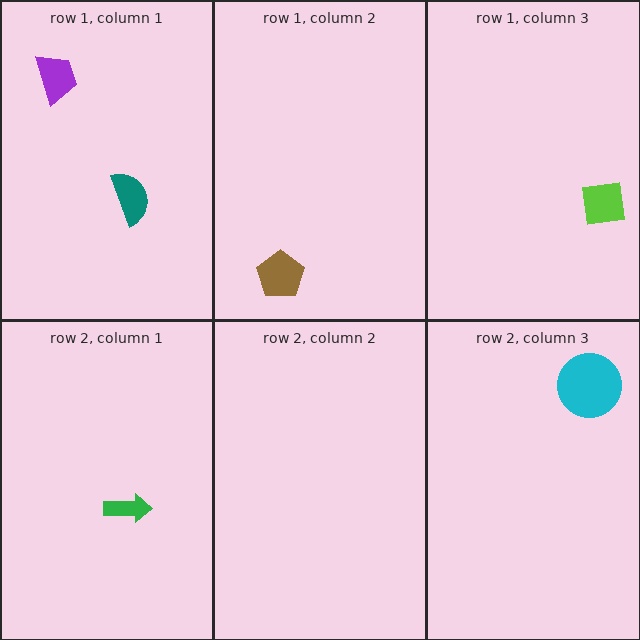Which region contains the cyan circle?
The row 2, column 3 region.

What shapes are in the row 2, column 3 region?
The cyan circle.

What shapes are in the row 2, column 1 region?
The green arrow.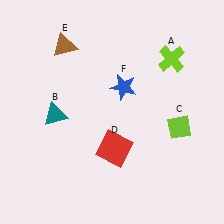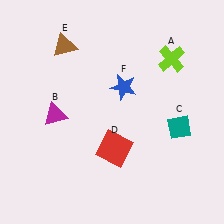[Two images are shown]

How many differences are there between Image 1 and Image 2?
There are 2 differences between the two images.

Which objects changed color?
B changed from teal to magenta. C changed from lime to teal.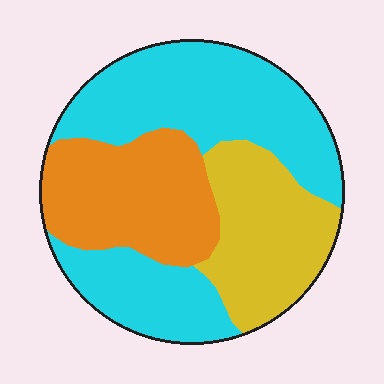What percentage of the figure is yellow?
Yellow takes up between a sixth and a third of the figure.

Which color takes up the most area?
Cyan, at roughly 50%.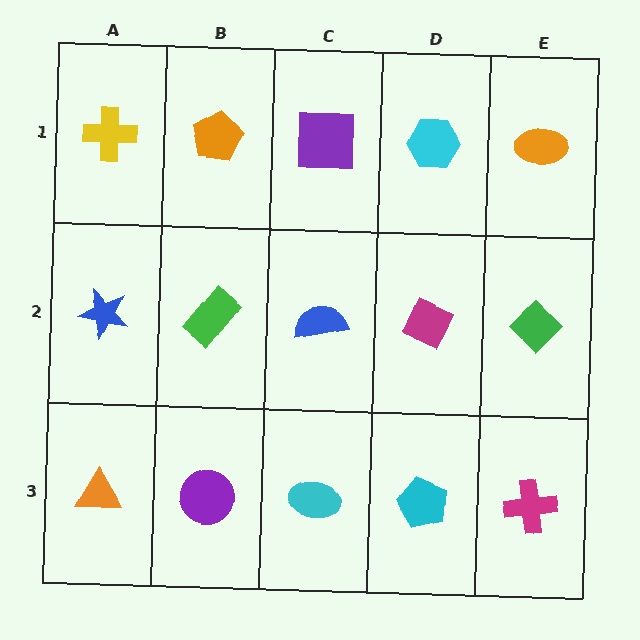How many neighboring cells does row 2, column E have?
3.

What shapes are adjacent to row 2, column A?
A yellow cross (row 1, column A), an orange triangle (row 3, column A), a green rectangle (row 2, column B).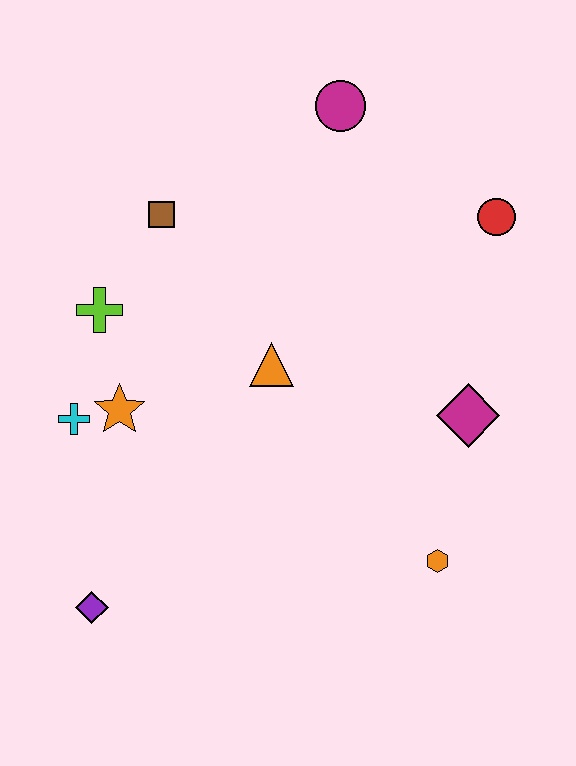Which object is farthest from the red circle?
The purple diamond is farthest from the red circle.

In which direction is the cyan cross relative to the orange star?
The cyan cross is to the left of the orange star.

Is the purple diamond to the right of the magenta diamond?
No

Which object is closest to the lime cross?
The orange star is closest to the lime cross.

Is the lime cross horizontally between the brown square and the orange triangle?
No